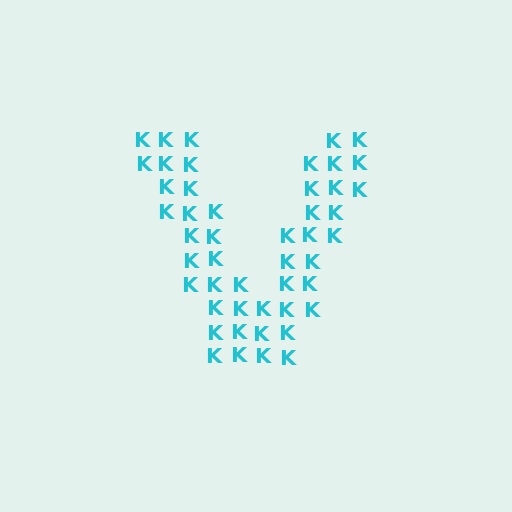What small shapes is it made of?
It is made of small letter K's.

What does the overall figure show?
The overall figure shows the letter V.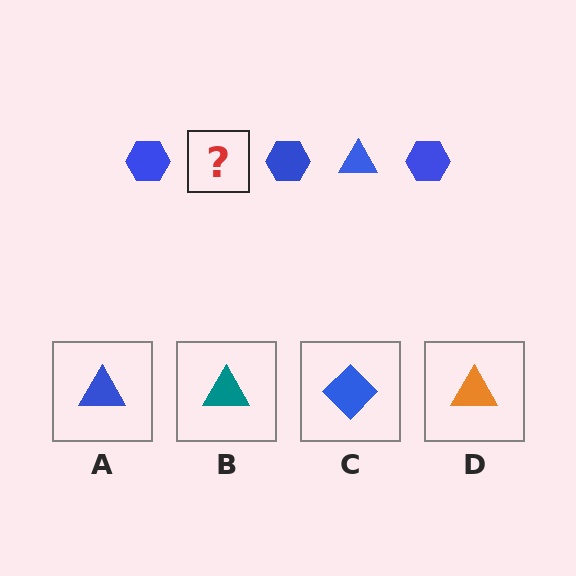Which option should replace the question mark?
Option A.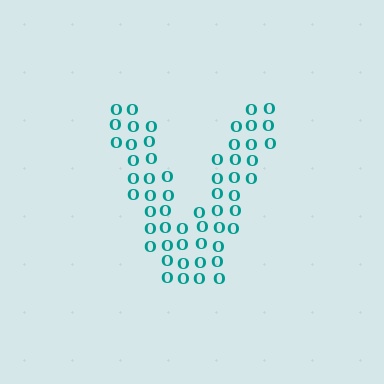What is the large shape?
The large shape is the letter V.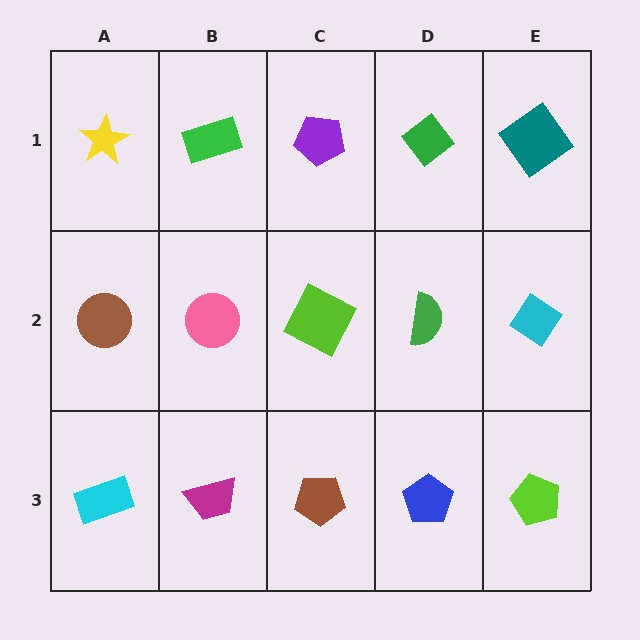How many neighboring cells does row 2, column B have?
4.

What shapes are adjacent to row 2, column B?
A green rectangle (row 1, column B), a magenta trapezoid (row 3, column B), a brown circle (row 2, column A), a lime square (row 2, column C).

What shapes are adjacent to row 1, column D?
A green semicircle (row 2, column D), a purple pentagon (row 1, column C), a teal diamond (row 1, column E).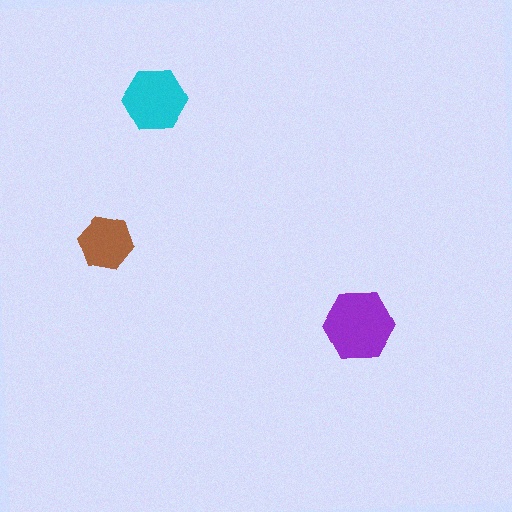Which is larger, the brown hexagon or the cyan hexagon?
The cyan one.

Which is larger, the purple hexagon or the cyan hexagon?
The purple one.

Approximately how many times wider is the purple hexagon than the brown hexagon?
About 1.5 times wider.